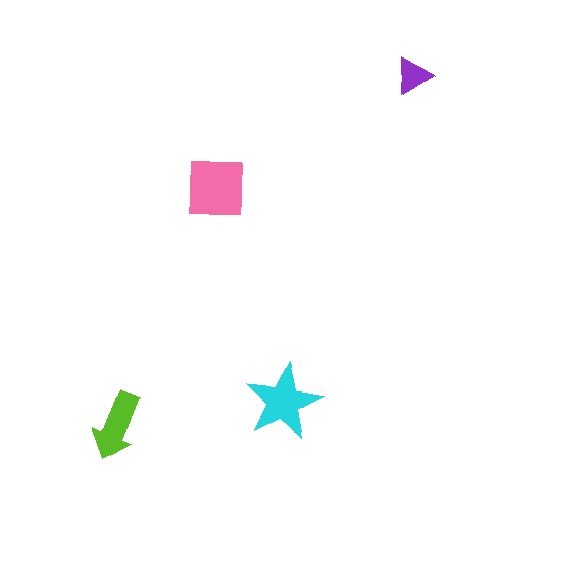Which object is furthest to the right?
The purple triangle is rightmost.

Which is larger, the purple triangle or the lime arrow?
The lime arrow.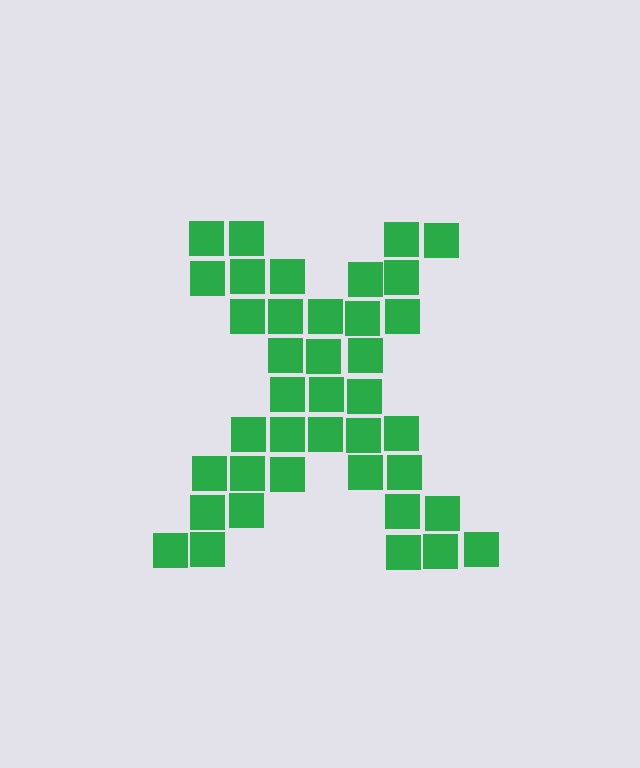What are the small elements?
The small elements are squares.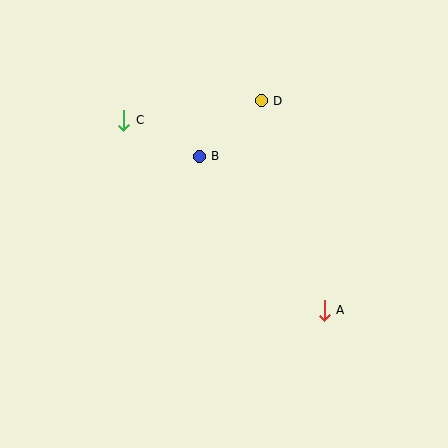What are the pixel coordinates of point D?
Point D is at (261, 101).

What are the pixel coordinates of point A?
Point A is at (324, 310).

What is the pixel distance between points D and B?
The distance between D and B is 83 pixels.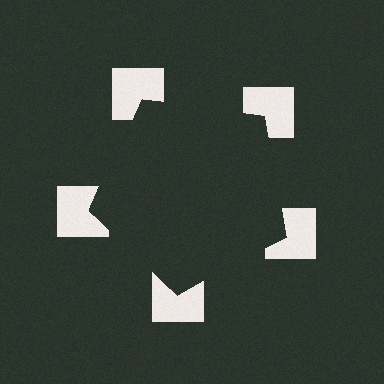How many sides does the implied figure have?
5 sides.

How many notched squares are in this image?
There are 5 — one at each vertex of the illusory pentagon.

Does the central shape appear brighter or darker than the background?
It typically appears slightly darker than the background, even though no actual brightness change is drawn.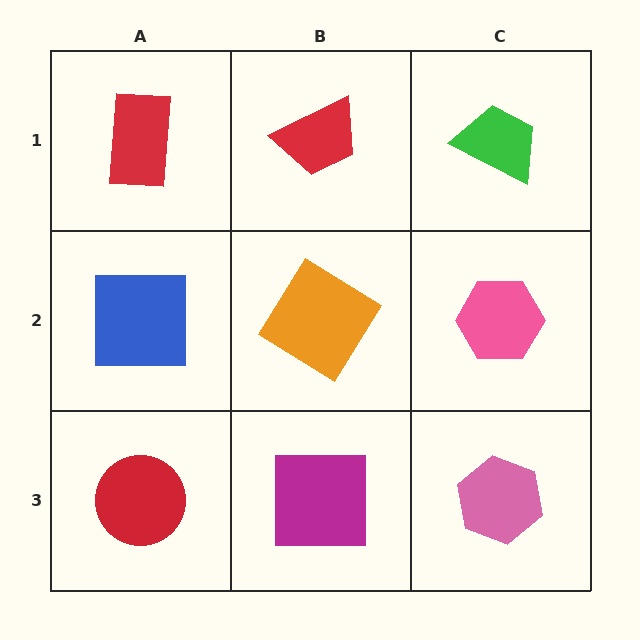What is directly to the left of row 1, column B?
A red rectangle.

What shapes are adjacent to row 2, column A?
A red rectangle (row 1, column A), a red circle (row 3, column A), an orange diamond (row 2, column B).